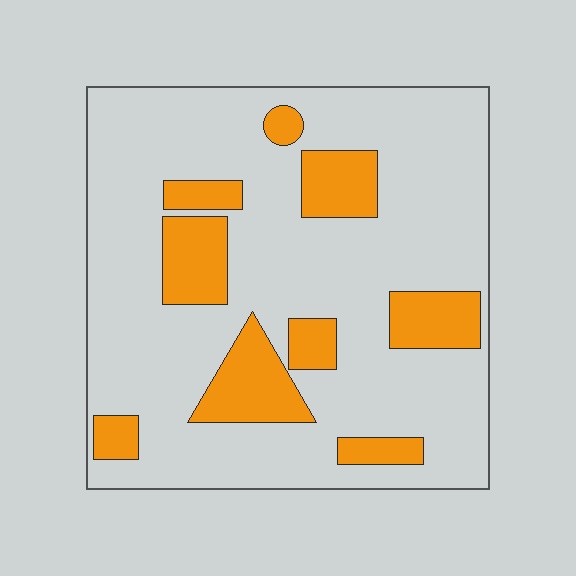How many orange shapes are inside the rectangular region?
9.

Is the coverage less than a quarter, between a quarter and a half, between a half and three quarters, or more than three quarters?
Less than a quarter.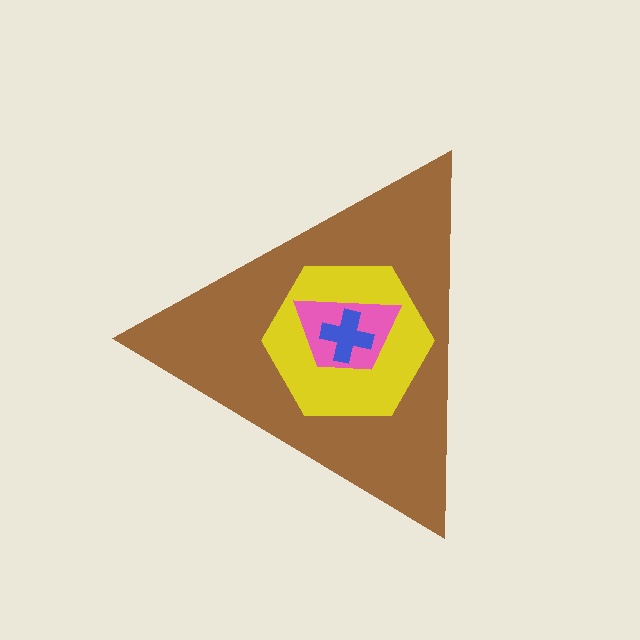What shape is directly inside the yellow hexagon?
The pink trapezoid.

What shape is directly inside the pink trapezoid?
The blue cross.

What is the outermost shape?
The brown triangle.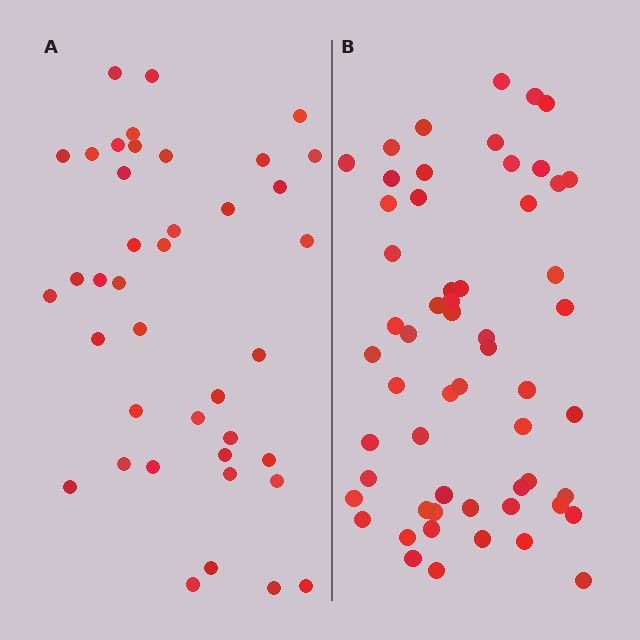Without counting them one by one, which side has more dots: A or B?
Region B (the right region) has more dots.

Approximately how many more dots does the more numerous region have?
Region B has approximately 15 more dots than region A.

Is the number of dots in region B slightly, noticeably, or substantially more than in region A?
Region B has noticeably more, but not dramatically so. The ratio is roughly 1.4 to 1.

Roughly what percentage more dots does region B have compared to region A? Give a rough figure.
About 40% more.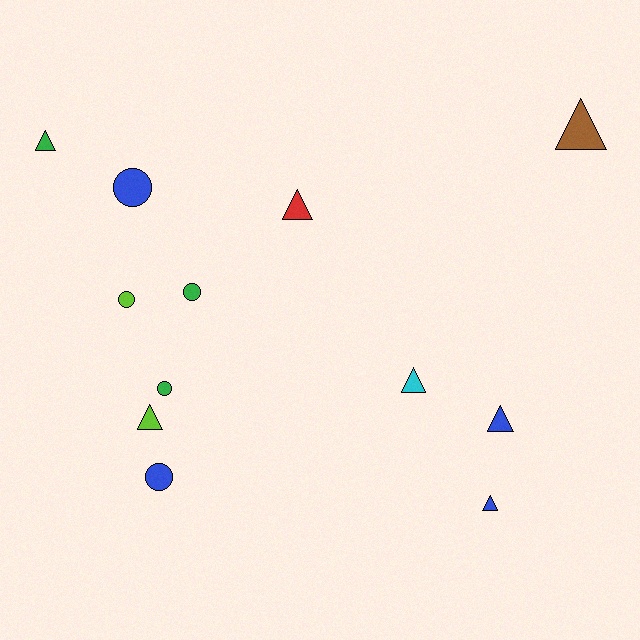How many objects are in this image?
There are 12 objects.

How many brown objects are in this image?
There is 1 brown object.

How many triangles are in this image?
There are 7 triangles.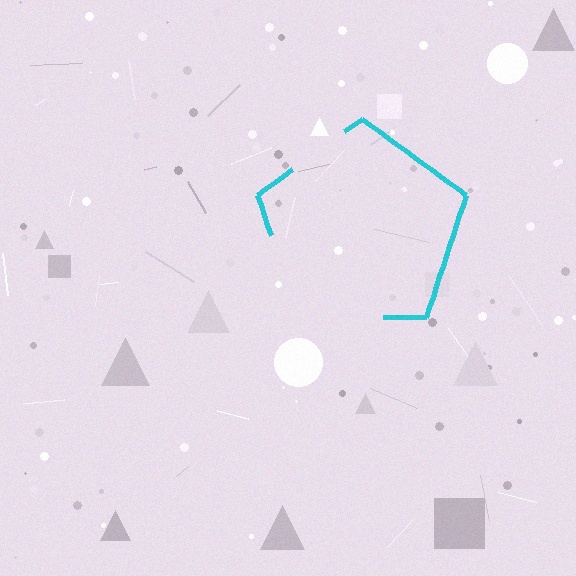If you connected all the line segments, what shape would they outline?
They would outline a pentagon.